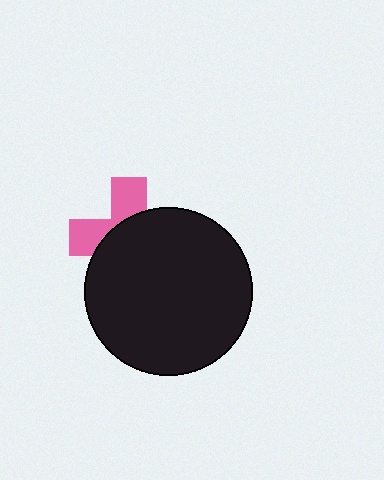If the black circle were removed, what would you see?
You would see the complete pink cross.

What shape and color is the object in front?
The object in front is a black circle.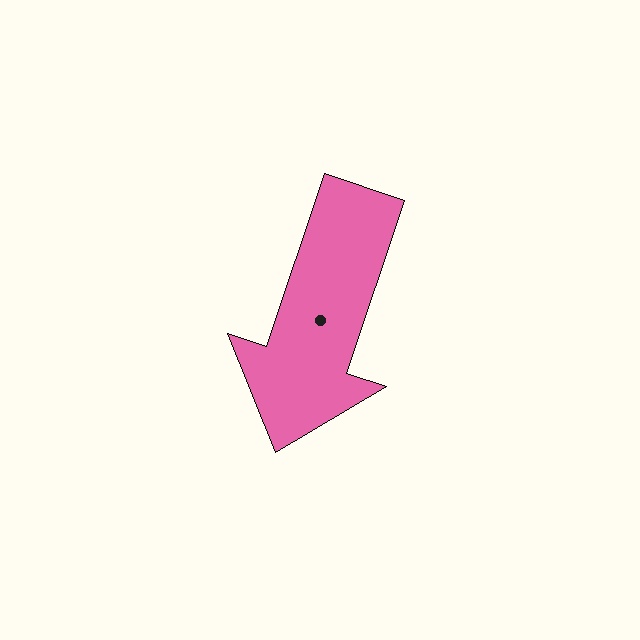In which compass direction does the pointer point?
South.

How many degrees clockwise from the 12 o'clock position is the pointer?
Approximately 198 degrees.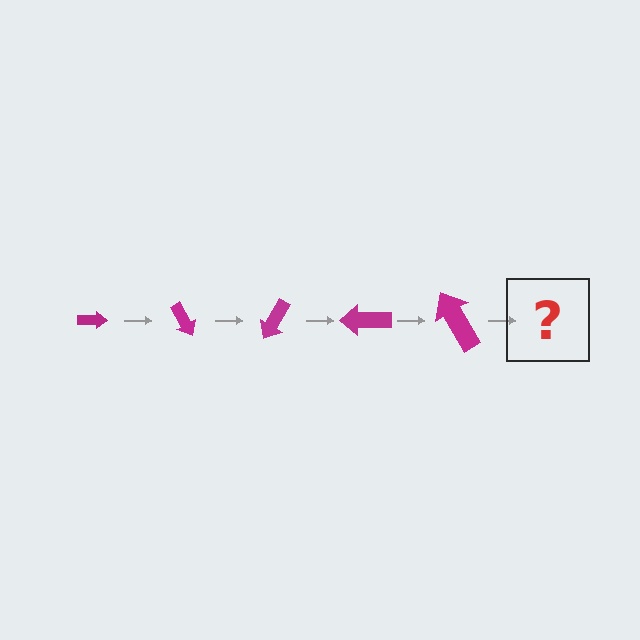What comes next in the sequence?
The next element should be an arrow, larger than the previous one and rotated 300 degrees from the start.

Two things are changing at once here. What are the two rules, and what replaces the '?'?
The two rules are that the arrow grows larger each step and it rotates 60 degrees each step. The '?' should be an arrow, larger than the previous one and rotated 300 degrees from the start.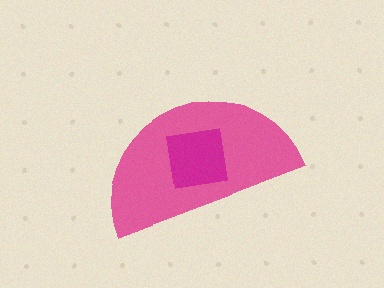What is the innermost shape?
The magenta square.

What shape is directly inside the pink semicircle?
The magenta square.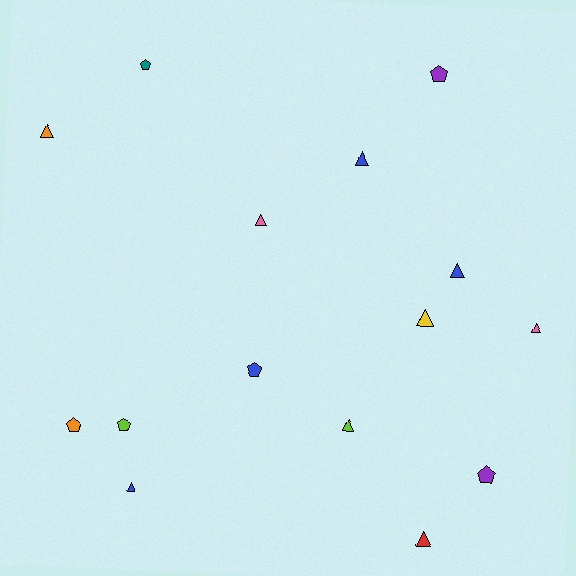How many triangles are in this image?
There are 9 triangles.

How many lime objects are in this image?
There are 2 lime objects.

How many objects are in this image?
There are 15 objects.